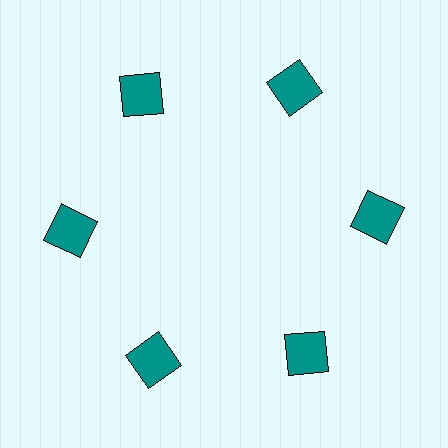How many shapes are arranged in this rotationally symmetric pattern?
There are 6 shapes, arranged in 6 groups of 1.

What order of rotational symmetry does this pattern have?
This pattern has 6-fold rotational symmetry.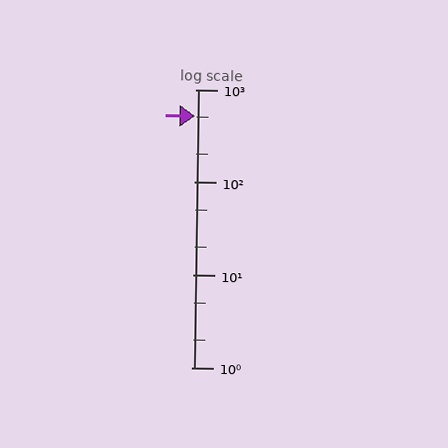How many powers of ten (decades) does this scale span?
The scale spans 3 decades, from 1 to 1000.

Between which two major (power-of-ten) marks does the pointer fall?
The pointer is between 100 and 1000.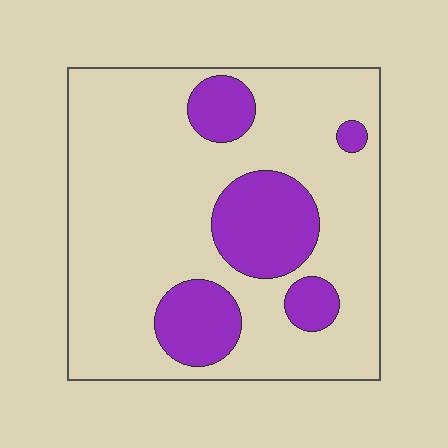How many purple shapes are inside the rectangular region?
5.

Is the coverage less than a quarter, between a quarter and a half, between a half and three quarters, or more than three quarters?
Less than a quarter.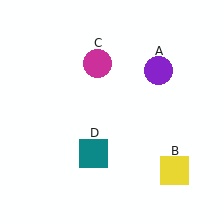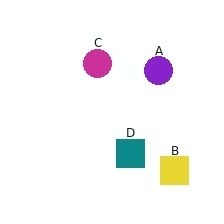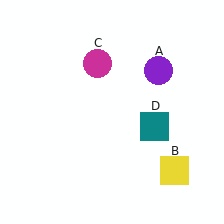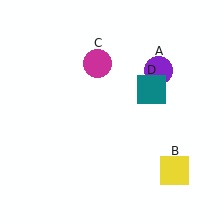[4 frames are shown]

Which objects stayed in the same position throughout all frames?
Purple circle (object A) and yellow square (object B) and magenta circle (object C) remained stationary.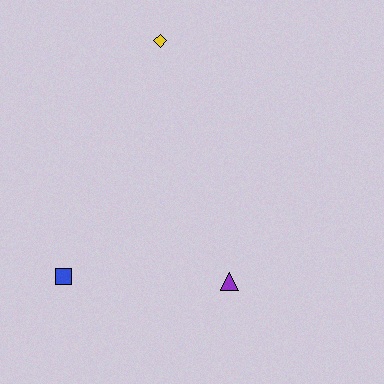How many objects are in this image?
There are 3 objects.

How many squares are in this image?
There is 1 square.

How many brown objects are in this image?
There are no brown objects.